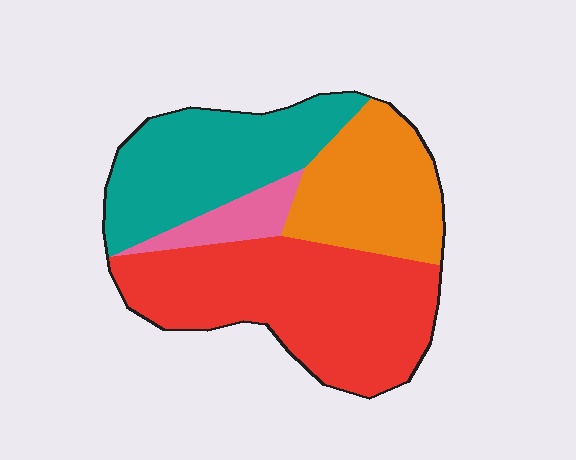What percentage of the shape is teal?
Teal covers about 30% of the shape.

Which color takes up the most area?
Red, at roughly 40%.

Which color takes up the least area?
Pink, at roughly 5%.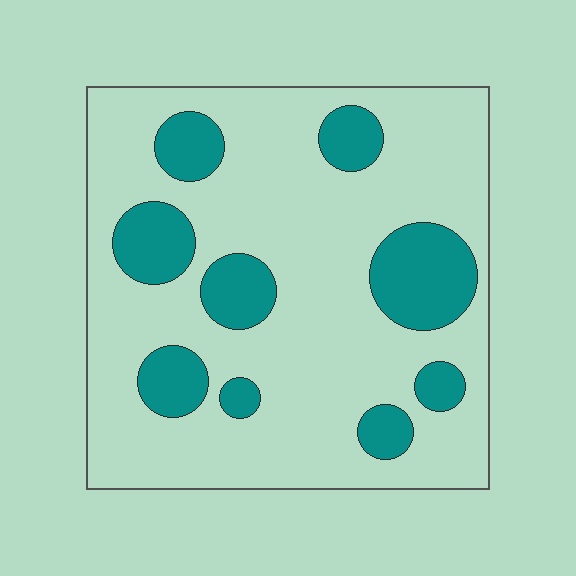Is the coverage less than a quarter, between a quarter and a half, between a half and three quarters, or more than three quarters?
Less than a quarter.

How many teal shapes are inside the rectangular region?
9.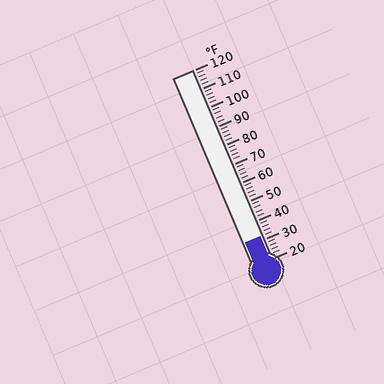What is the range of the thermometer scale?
The thermometer scale ranges from 20°F to 120°F.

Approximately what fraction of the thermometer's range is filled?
The thermometer is filled to approximately 10% of its range.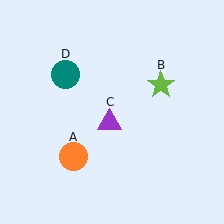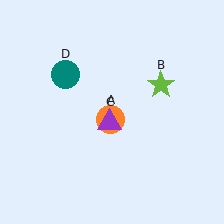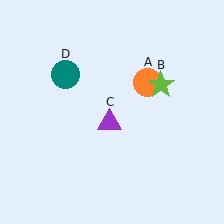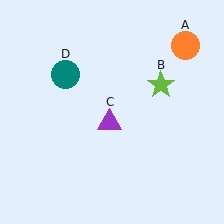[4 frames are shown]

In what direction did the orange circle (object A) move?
The orange circle (object A) moved up and to the right.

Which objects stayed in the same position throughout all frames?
Lime star (object B) and purple triangle (object C) and teal circle (object D) remained stationary.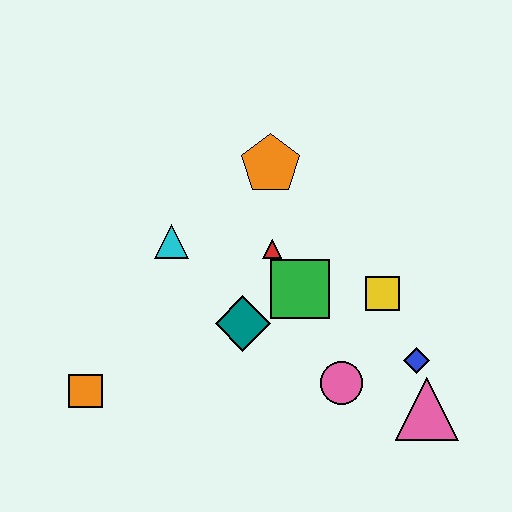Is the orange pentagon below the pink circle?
No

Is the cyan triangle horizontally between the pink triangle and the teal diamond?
No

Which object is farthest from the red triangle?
The orange square is farthest from the red triangle.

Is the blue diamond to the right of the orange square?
Yes